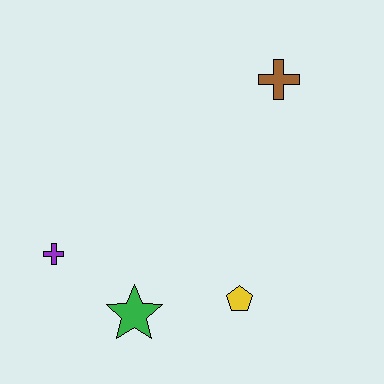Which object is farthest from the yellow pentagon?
The brown cross is farthest from the yellow pentagon.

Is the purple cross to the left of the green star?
Yes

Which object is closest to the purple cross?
The green star is closest to the purple cross.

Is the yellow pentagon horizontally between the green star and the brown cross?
Yes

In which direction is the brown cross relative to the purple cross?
The brown cross is to the right of the purple cross.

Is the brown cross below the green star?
No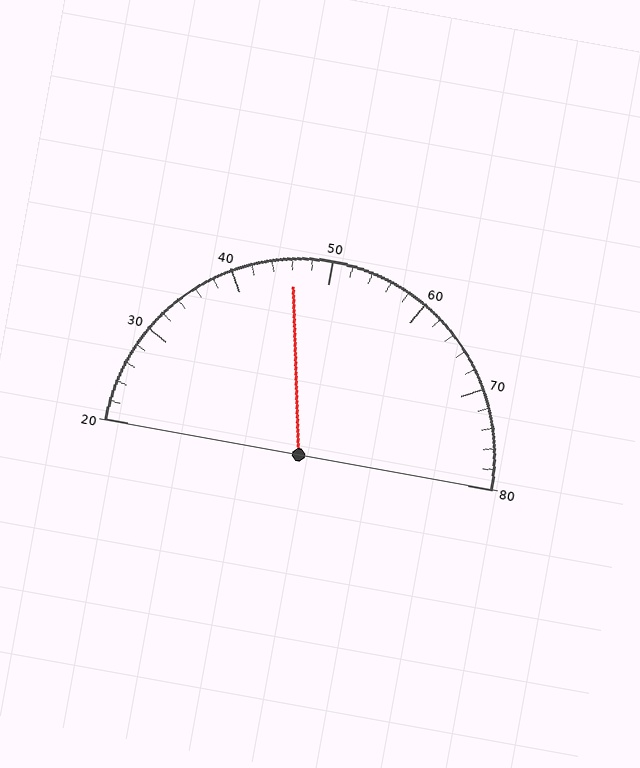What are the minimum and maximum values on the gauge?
The gauge ranges from 20 to 80.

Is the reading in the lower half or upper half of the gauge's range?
The reading is in the lower half of the range (20 to 80).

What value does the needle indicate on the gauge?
The needle indicates approximately 46.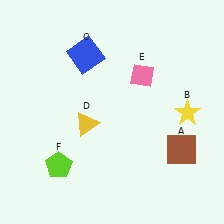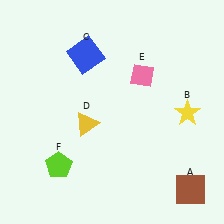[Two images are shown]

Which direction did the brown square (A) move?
The brown square (A) moved down.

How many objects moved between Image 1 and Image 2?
1 object moved between the two images.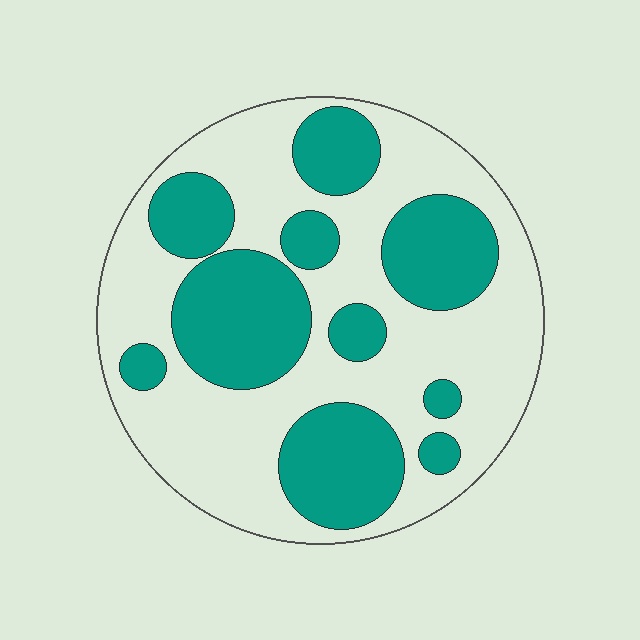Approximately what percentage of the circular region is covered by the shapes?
Approximately 40%.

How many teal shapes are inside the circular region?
10.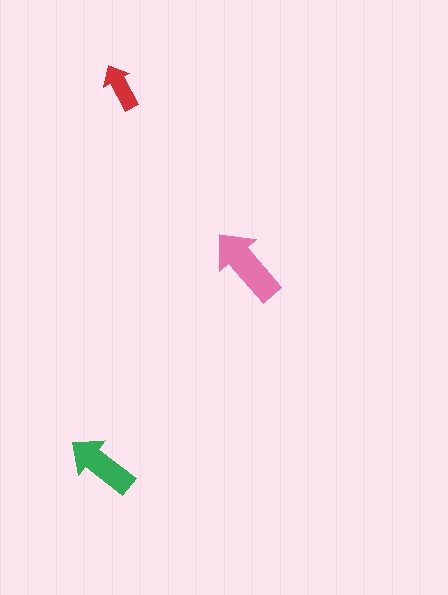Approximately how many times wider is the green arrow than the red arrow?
About 1.5 times wider.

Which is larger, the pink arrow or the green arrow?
The pink one.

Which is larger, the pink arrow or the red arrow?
The pink one.